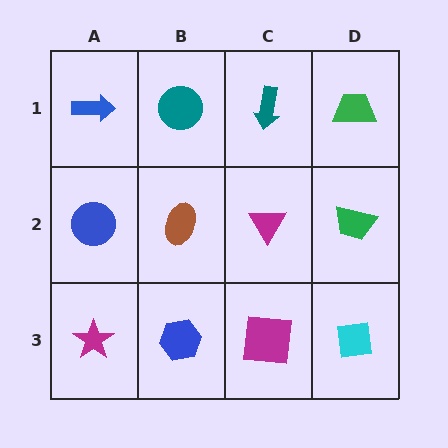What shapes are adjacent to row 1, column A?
A blue circle (row 2, column A), a teal circle (row 1, column B).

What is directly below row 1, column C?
A magenta triangle.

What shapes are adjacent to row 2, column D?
A green trapezoid (row 1, column D), a cyan square (row 3, column D), a magenta triangle (row 2, column C).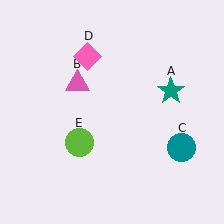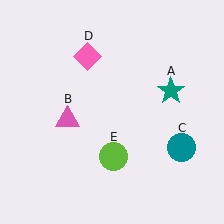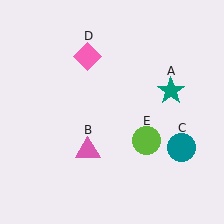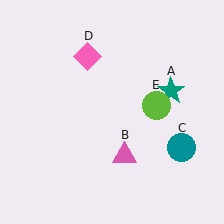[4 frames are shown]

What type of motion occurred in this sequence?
The pink triangle (object B), lime circle (object E) rotated counterclockwise around the center of the scene.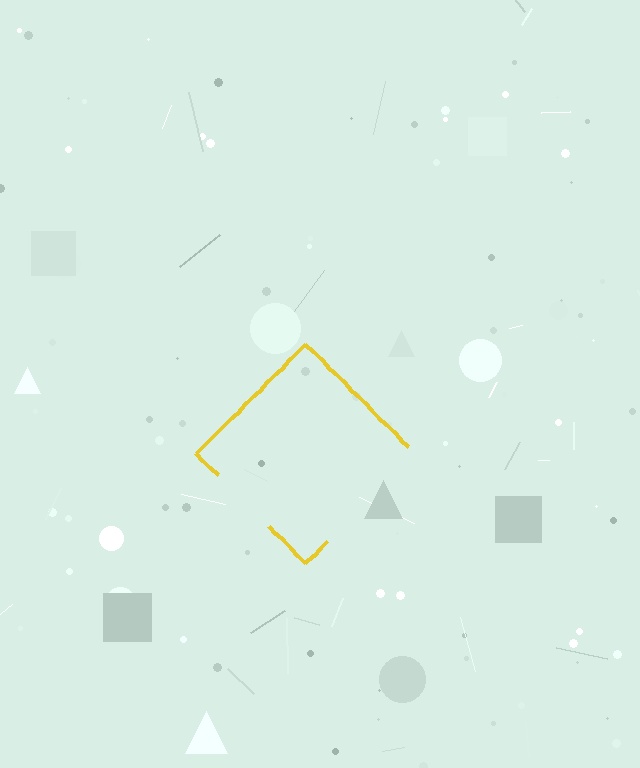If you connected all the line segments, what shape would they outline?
They would outline a diamond.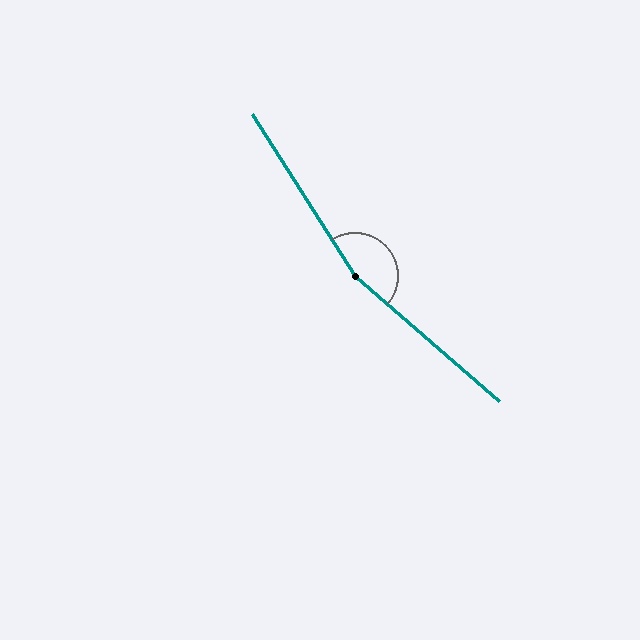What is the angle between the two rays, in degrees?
Approximately 163 degrees.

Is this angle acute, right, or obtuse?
It is obtuse.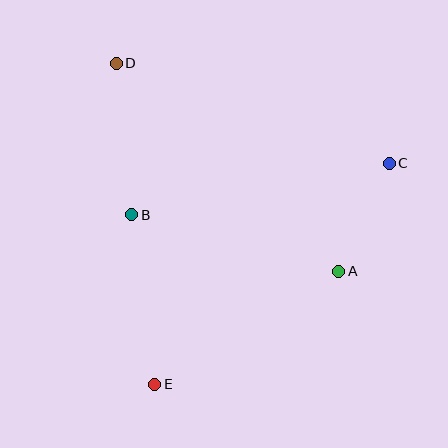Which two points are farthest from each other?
Points D and E are farthest from each other.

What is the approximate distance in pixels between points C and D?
The distance between C and D is approximately 290 pixels.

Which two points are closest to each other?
Points A and C are closest to each other.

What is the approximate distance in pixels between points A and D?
The distance between A and D is approximately 304 pixels.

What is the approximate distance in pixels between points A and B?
The distance between A and B is approximately 215 pixels.